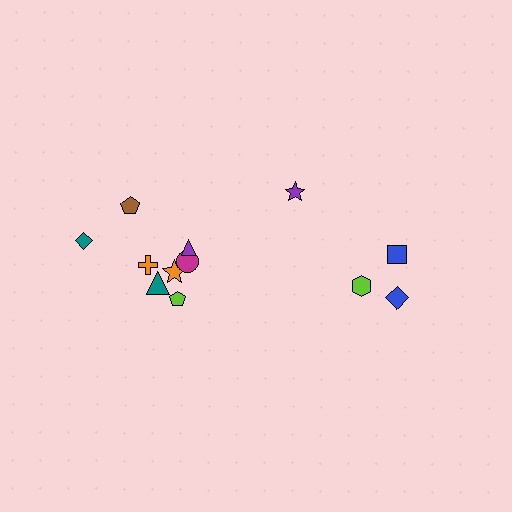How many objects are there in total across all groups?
There are 12 objects.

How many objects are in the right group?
There are 4 objects.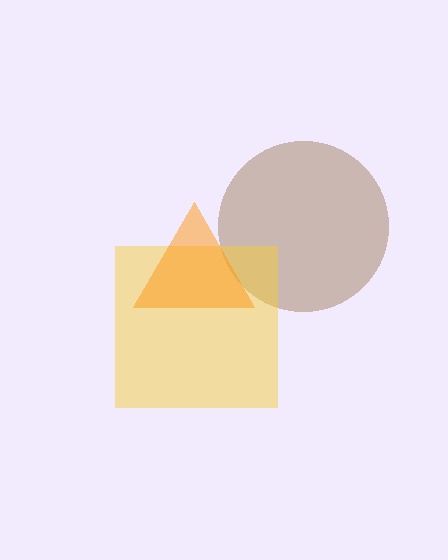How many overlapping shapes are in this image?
There are 3 overlapping shapes in the image.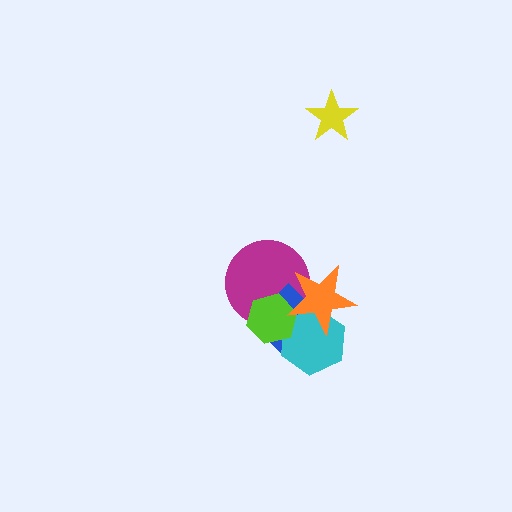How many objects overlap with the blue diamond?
4 objects overlap with the blue diamond.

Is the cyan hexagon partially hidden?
Yes, it is partially covered by another shape.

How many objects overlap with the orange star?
4 objects overlap with the orange star.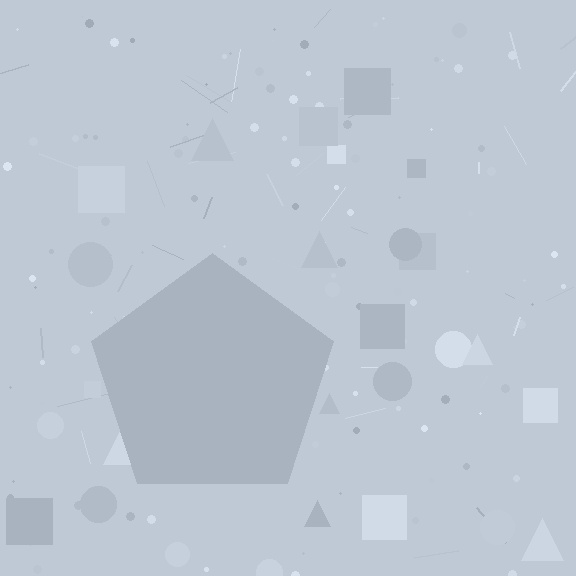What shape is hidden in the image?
A pentagon is hidden in the image.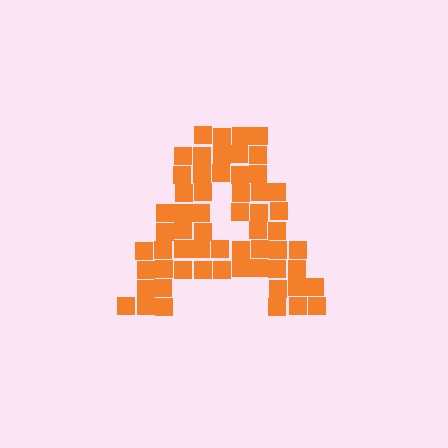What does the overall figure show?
The overall figure shows the letter A.